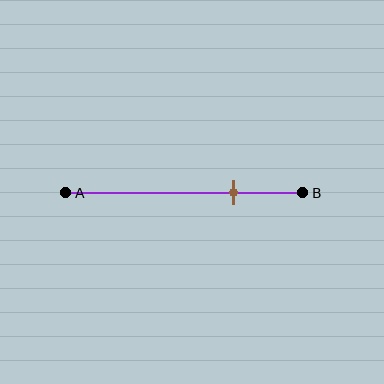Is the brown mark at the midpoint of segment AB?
No, the mark is at about 70% from A, not at the 50% midpoint.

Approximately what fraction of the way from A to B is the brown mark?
The brown mark is approximately 70% of the way from A to B.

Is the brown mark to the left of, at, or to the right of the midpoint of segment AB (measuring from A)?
The brown mark is to the right of the midpoint of segment AB.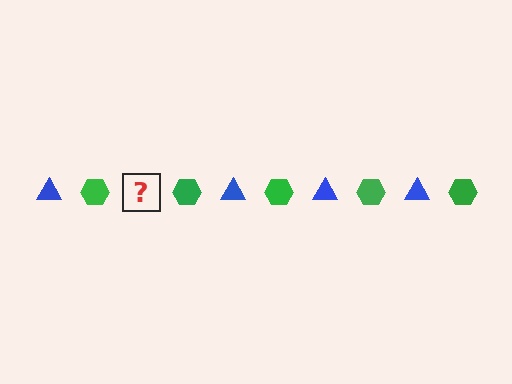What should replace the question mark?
The question mark should be replaced with a blue triangle.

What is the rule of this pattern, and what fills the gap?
The rule is that the pattern alternates between blue triangle and green hexagon. The gap should be filled with a blue triangle.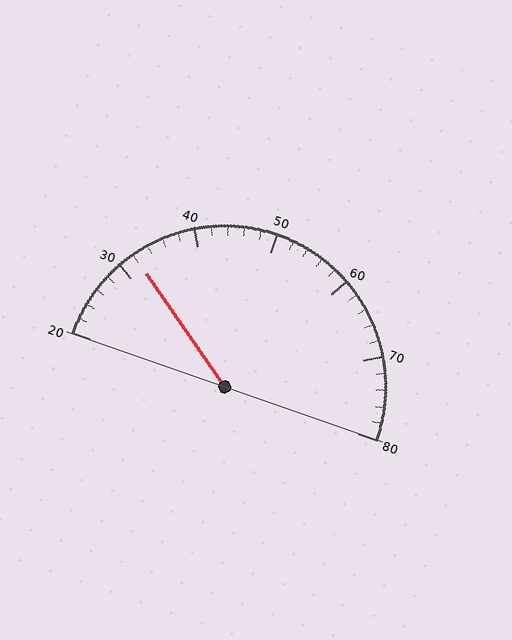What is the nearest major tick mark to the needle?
The nearest major tick mark is 30.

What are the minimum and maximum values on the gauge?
The gauge ranges from 20 to 80.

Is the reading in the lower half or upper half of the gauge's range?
The reading is in the lower half of the range (20 to 80).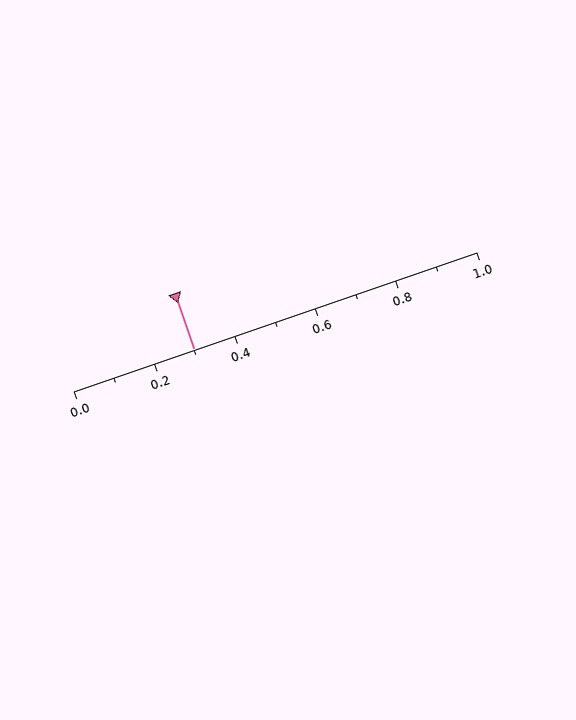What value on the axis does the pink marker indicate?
The marker indicates approximately 0.3.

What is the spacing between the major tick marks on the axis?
The major ticks are spaced 0.2 apart.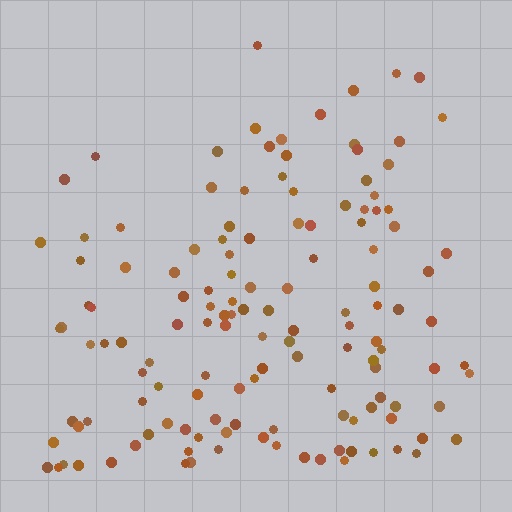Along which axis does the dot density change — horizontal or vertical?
Vertical.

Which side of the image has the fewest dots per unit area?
The top.